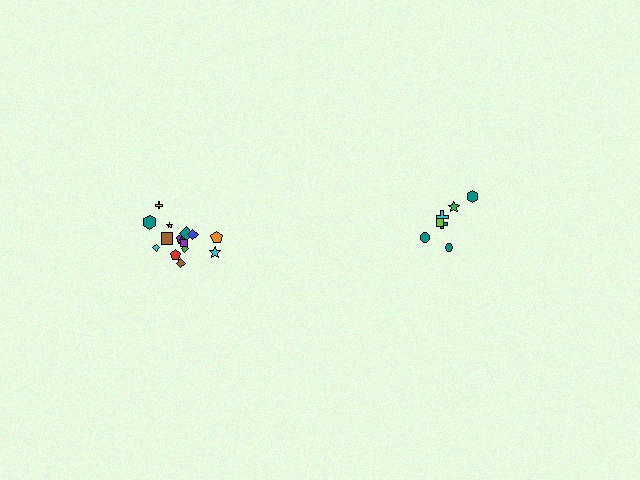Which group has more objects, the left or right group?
The left group.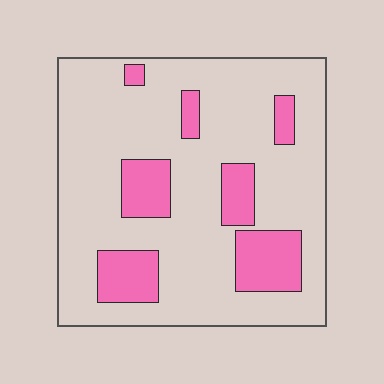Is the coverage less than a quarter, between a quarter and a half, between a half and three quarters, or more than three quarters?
Less than a quarter.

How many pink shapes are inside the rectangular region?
7.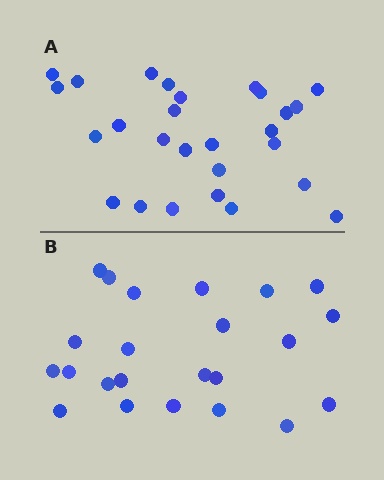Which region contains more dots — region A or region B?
Region A (the top region) has more dots.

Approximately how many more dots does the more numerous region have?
Region A has about 4 more dots than region B.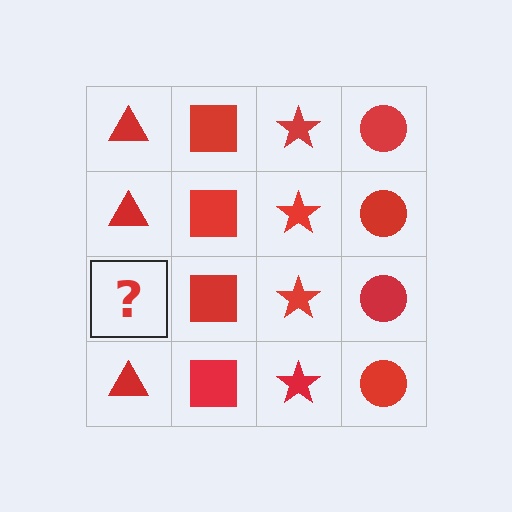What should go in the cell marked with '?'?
The missing cell should contain a red triangle.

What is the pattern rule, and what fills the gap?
The rule is that each column has a consistent shape. The gap should be filled with a red triangle.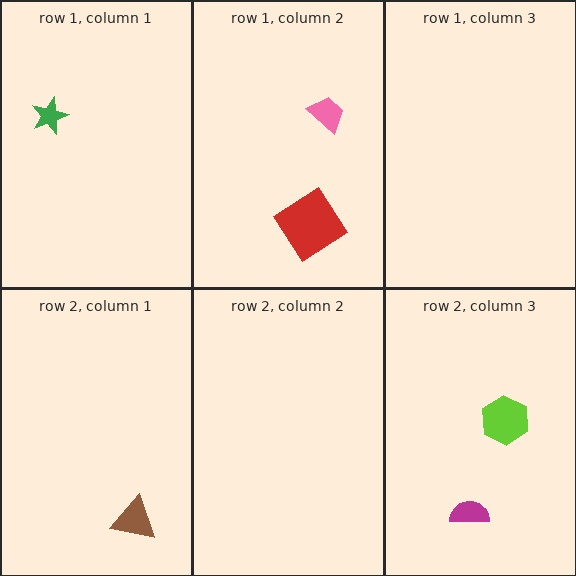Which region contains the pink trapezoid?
The row 1, column 2 region.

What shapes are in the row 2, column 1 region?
The brown triangle.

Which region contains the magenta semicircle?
The row 2, column 3 region.